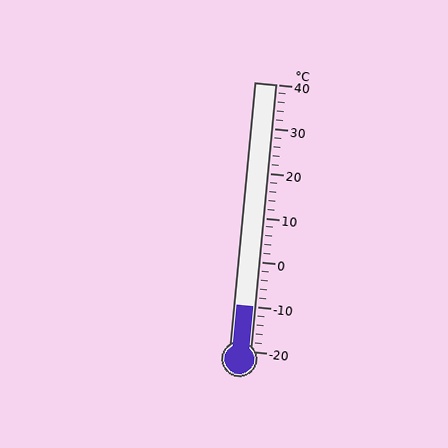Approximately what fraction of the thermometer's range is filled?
The thermometer is filled to approximately 15% of its range.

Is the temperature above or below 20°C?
The temperature is below 20°C.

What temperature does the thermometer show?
The thermometer shows approximately -10°C.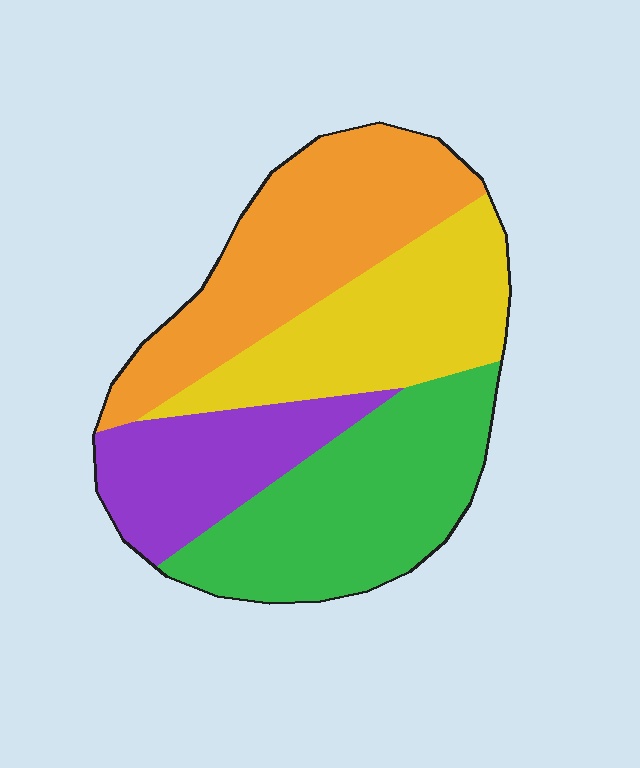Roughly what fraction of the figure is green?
Green covers 29% of the figure.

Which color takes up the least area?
Purple, at roughly 15%.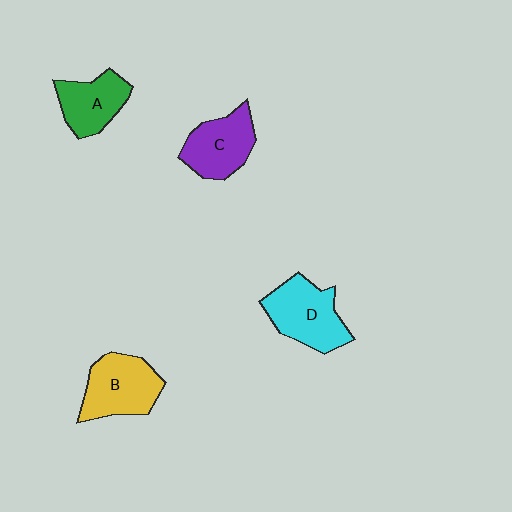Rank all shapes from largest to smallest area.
From largest to smallest: D (cyan), B (yellow), C (purple), A (green).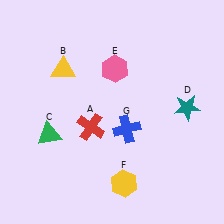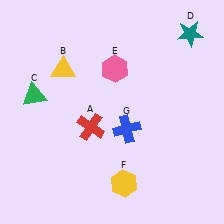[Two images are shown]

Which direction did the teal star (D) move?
The teal star (D) moved up.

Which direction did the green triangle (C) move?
The green triangle (C) moved up.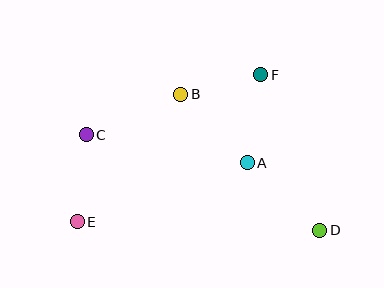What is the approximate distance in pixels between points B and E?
The distance between B and E is approximately 165 pixels.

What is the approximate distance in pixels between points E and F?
The distance between E and F is approximately 235 pixels.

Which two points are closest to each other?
Points B and F are closest to each other.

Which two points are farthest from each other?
Points C and D are farthest from each other.